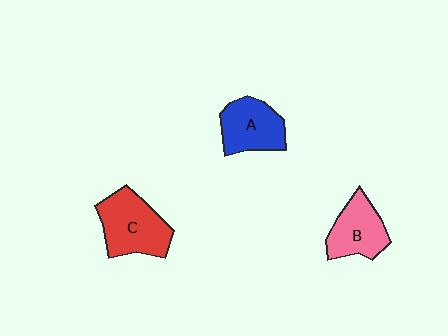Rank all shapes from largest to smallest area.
From largest to smallest: C (red), A (blue), B (pink).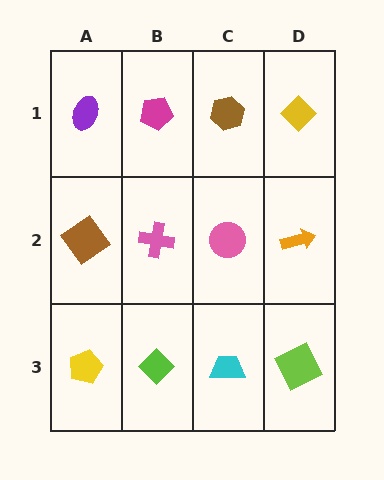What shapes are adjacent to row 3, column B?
A pink cross (row 2, column B), a yellow pentagon (row 3, column A), a cyan trapezoid (row 3, column C).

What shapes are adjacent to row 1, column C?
A pink circle (row 2, column C), a magenta pentagon (row 1, column B), a yellow diamond (row 1, column D).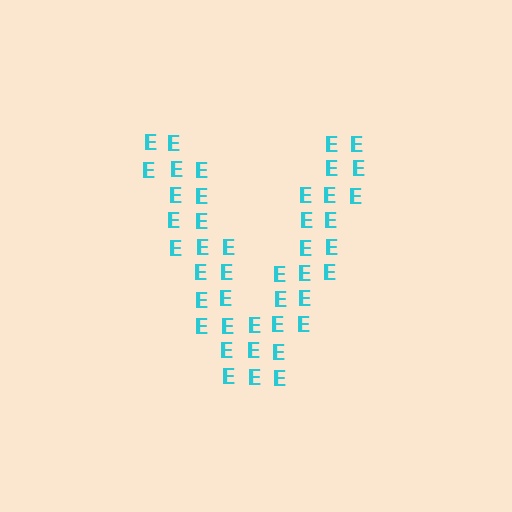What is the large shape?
The large shape is the letter V.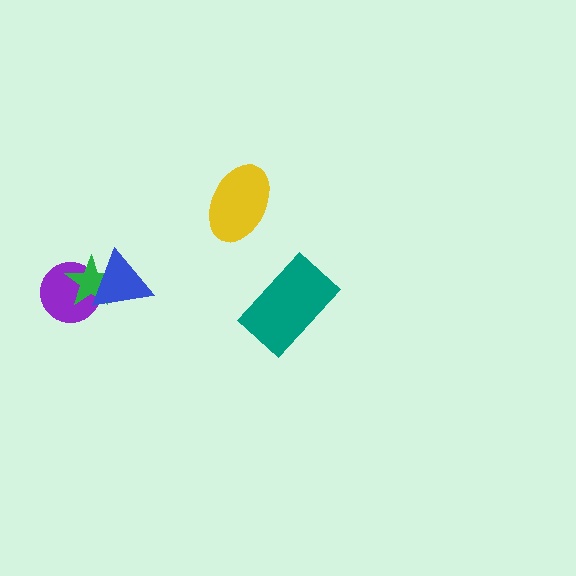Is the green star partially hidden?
Yes, it is partially covered by another shape.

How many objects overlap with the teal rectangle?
0 objects overlap with the teal rectangle.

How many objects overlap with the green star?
2 objects overlap with the green star.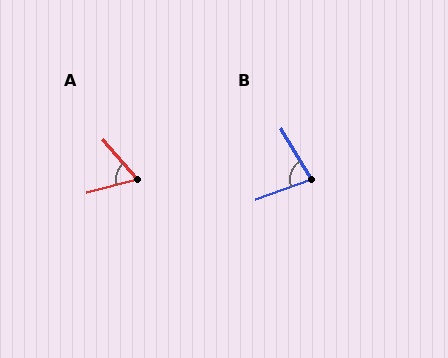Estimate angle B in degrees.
Approximately 79 degrees.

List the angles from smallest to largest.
A (63°), B (79°).